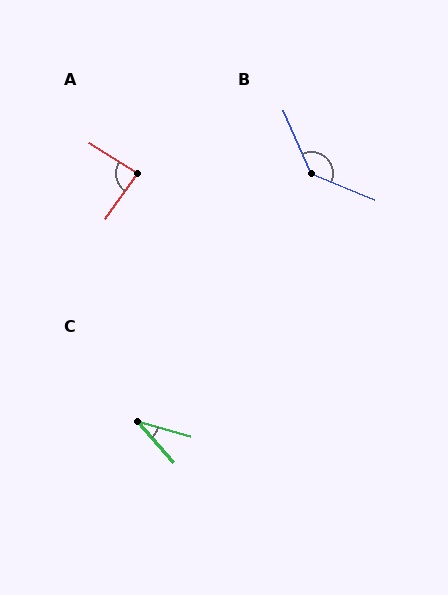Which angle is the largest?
B, at approximately 135 degrees.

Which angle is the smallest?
C, at approximately 32 degrees.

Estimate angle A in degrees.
Approximately 87 degrees.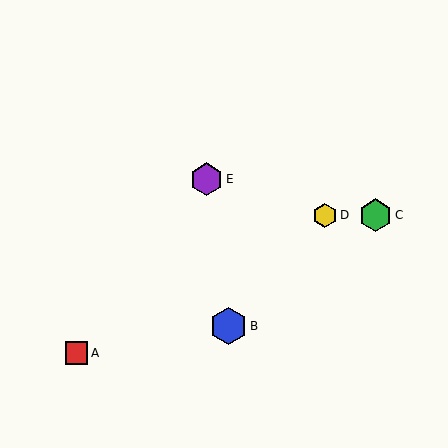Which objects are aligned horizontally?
Objects C, D are aligned horizontally.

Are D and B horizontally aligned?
No, D is at y≈215 and B is at y≈326.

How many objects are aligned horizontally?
2 objects (C, D) are aligned horizontally.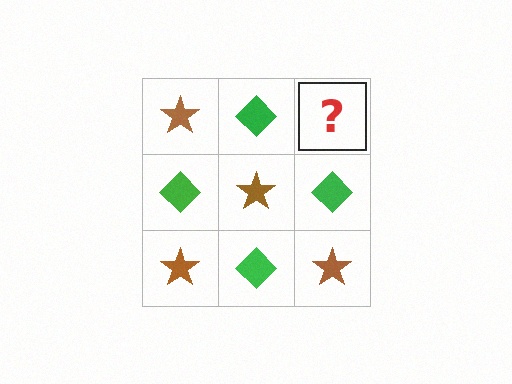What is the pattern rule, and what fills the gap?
The rule is that it alternates brown star and green diamond in a checkerboard pattern. The gap should be filled with a brown star.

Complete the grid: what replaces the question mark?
The question mark should be replaced with a brown star.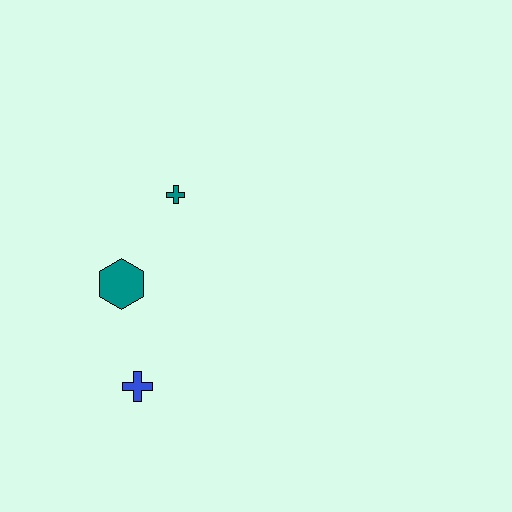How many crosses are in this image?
There are 2 crosses.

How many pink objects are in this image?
There are no pink objects.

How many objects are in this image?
There are 3 objects.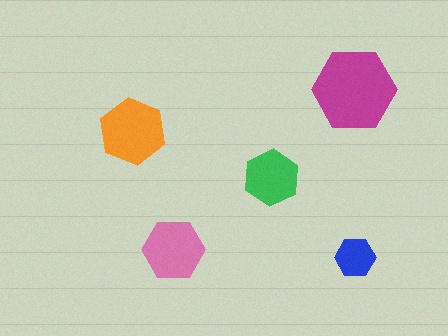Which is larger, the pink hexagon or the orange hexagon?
The orange one.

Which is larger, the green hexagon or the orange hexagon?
The orange one.